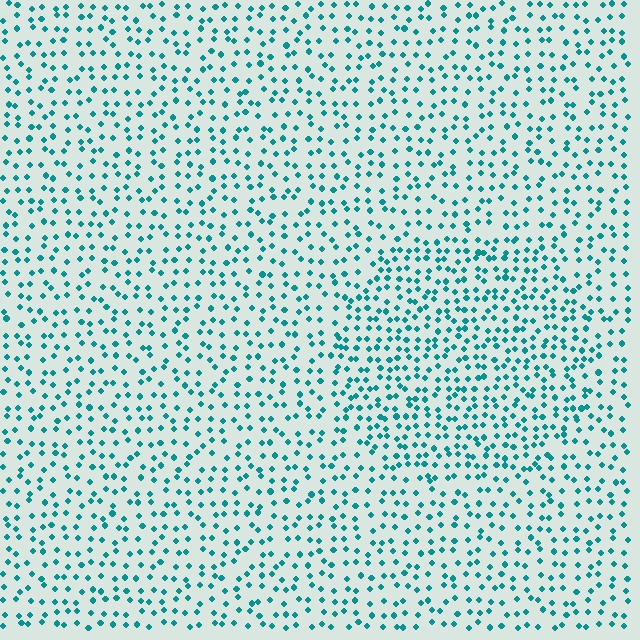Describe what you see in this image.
The image contains small teal elements arranged at two different densities. A circle-shaped region is visible where the elements are more densely packed than the surrounding area.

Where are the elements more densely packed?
The elements are more densely packed inside the circle boundary.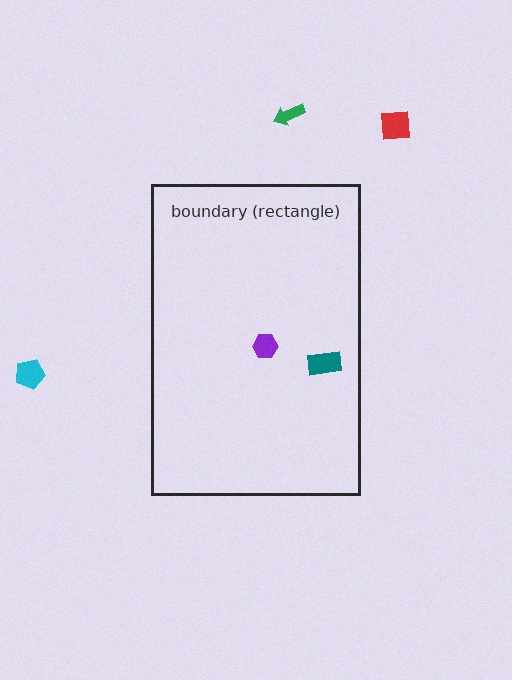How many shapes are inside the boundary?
2 inside, 3 outside.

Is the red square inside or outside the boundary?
Outside.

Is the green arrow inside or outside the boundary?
Outside.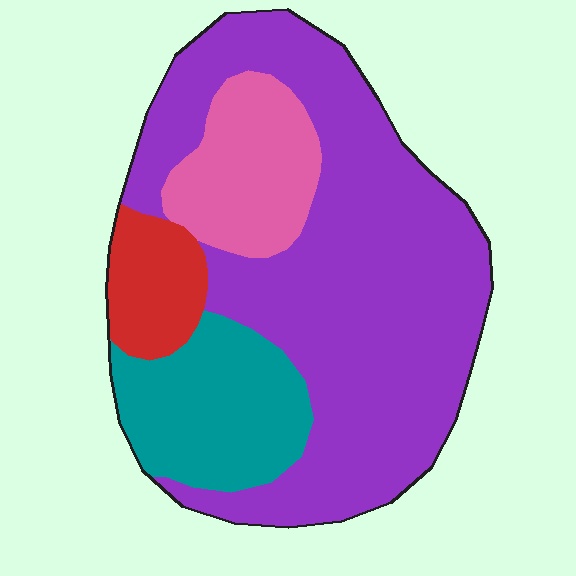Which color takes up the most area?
Purple, at roughly 60%.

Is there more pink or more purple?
Purple.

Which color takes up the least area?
Red, at roughly 10%.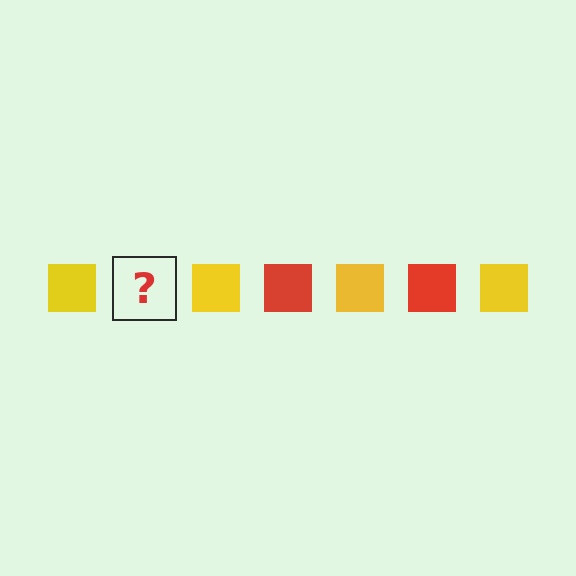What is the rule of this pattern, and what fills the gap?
The rule is that the pattern cycles through yellow, red squares. The gap should be filled with a red square.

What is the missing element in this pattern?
The missing element is a red square.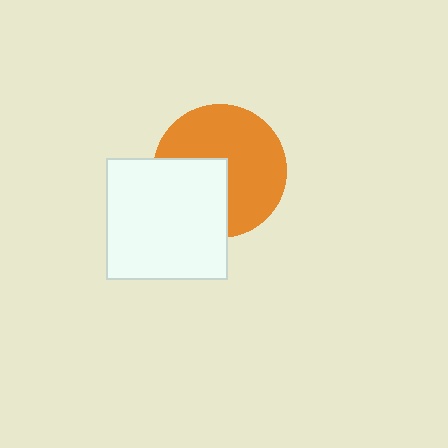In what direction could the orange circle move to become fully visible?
The orange circle could move toward the upper-right. That would shift it out from behind the white rectangle entirely.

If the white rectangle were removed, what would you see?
You would see the complete orange circle.